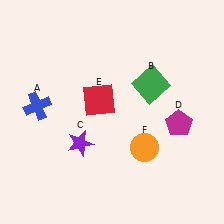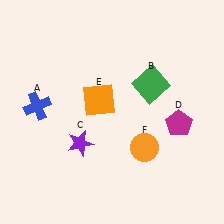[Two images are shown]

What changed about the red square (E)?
In Image 1, E is red. In Image 2, it changed to orange.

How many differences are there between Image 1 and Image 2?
There is 1 difference between the two images.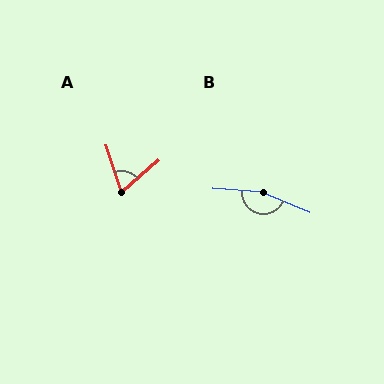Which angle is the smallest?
A, at approximately 67 degrees.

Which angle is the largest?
B, at approximately 161 degrees.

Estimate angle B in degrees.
Approximately 161 degrees.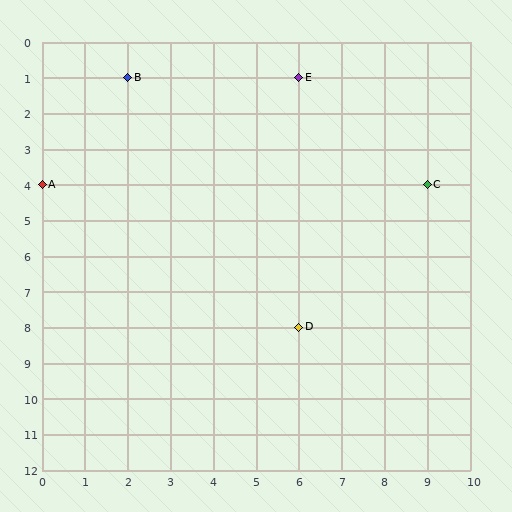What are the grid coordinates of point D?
Point D is at grid coordinates (6, 8).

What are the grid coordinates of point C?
Point C is at grid coordinates (9, 4).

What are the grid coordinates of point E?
Point E is at grid coordinates (6, 1).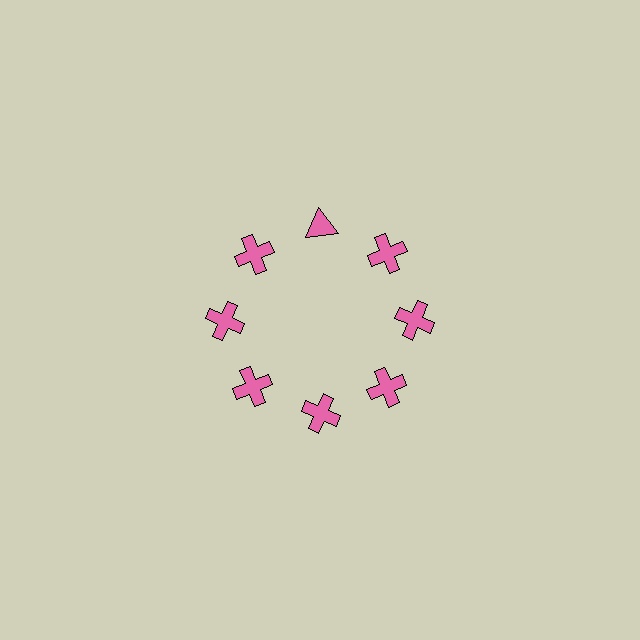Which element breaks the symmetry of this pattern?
The pink triangle at roughly the 12 o'clock position breaks the symmetry. All other shapes are pink crosses.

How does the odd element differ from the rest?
It has a different shape: triangle instead of cross.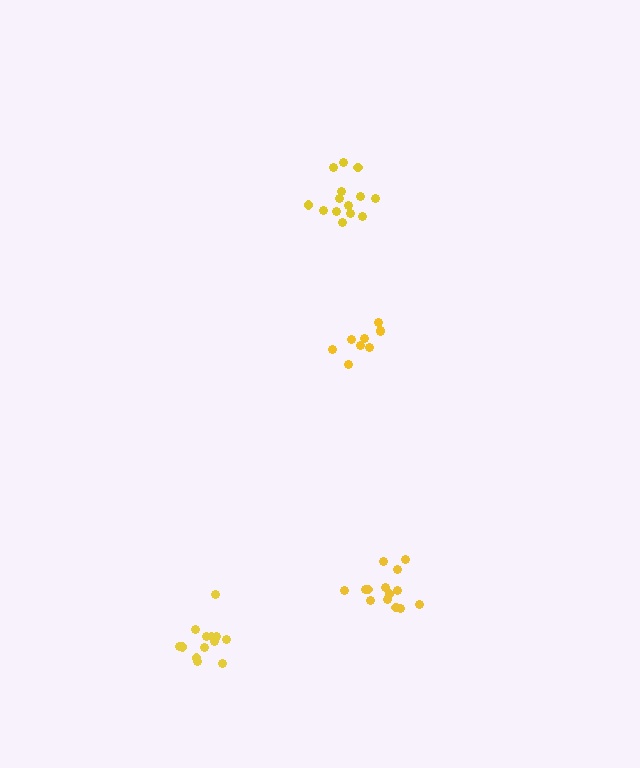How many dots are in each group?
Group 1: 14 dots, Group 2: 14 dots, Group 3: 13 dots, Group 4: 9 dots (50 total).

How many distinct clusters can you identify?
There are 4 distinct clusters.